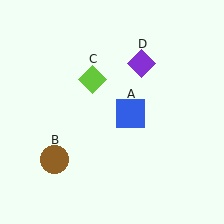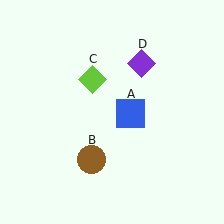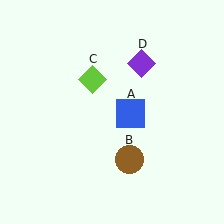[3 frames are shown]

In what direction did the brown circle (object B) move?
The brown circle (object B) moved right.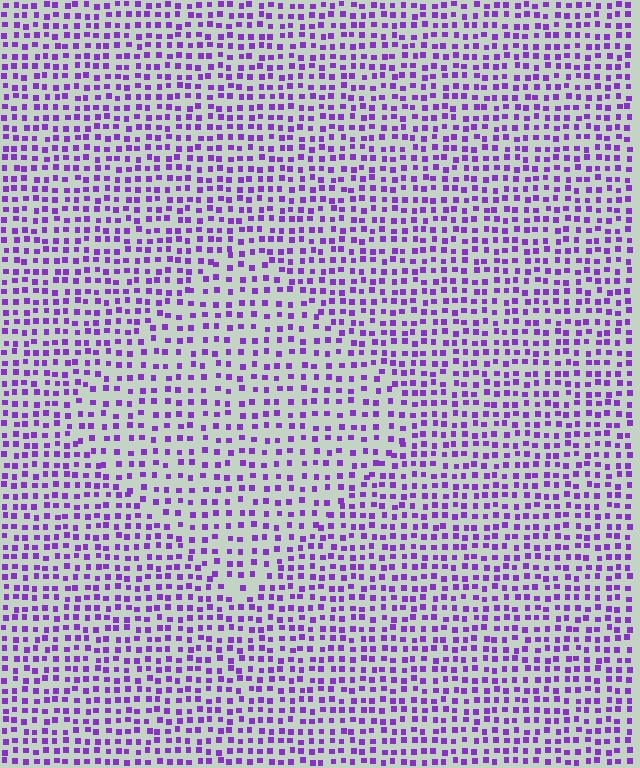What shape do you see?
I see a diamond.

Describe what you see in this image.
The image contains small purple elements arranged at two different densities. A diamond-shaped region is visible where the elements are less densely packed than the surrounding area.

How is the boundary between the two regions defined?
The boundary is defined by a change in element density (approximately 1.5x ratio). All elements are the same color, size, and shape.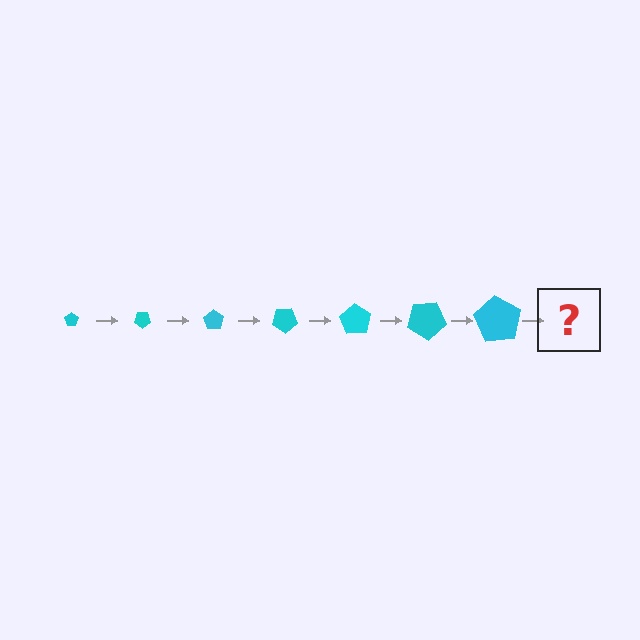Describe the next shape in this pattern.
It should be a pentagon, larger than the previous one and rotated 245 degrees from the start.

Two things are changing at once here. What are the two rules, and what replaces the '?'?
The two rules are that the pentagon grows larger each step and it rotates 35 degrees each step. The '?' should be a pentagon, larger than the previous one and rotated 245 degrees from the start.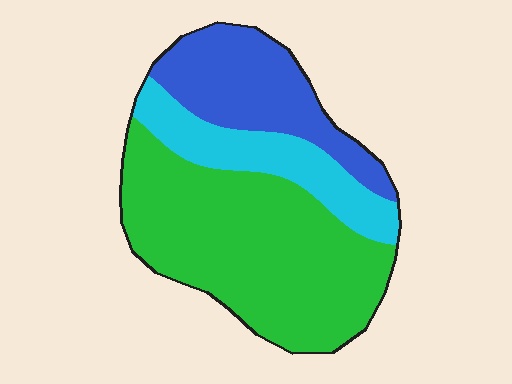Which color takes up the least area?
Cyan, at roughly 20%.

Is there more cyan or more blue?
Blue.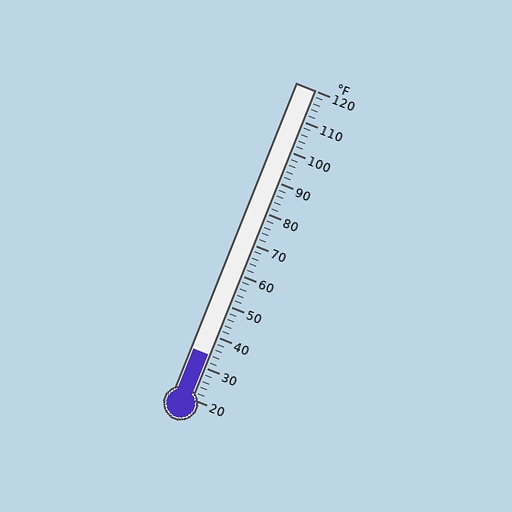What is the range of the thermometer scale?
The thermometer scale ranges from 20°F to 120°F.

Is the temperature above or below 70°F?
The temperature is below 70°F.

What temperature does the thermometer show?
The thermometer shows approximately 34°F.